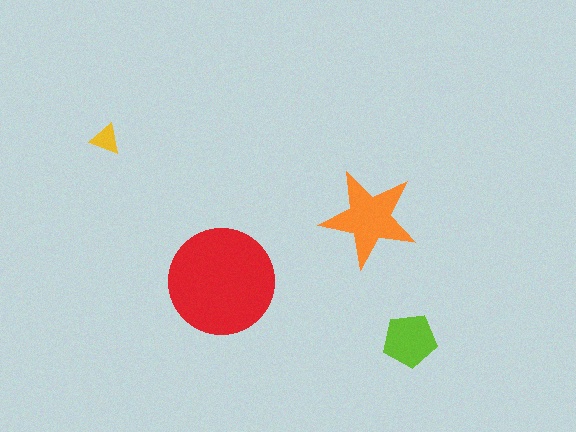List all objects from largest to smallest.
The red circle, the orange star, the lime pentagon, the yellow triangle.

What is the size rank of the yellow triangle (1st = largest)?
4th.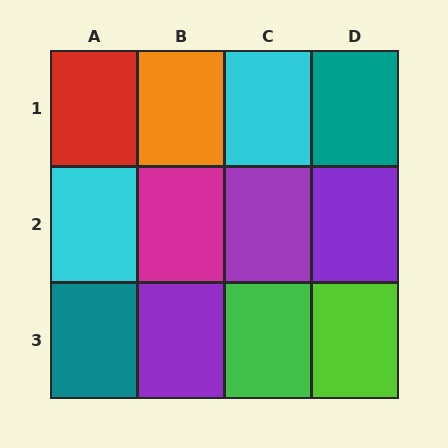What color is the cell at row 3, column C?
Green.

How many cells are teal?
2 cells are teal.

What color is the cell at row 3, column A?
Teal.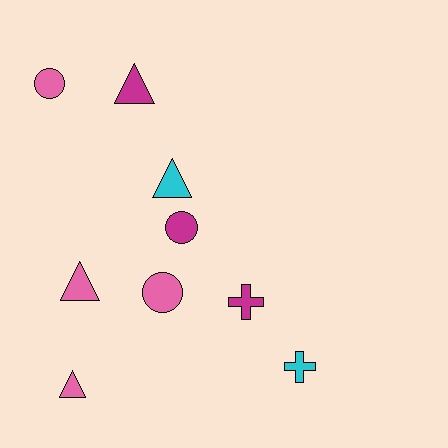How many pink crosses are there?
There are no pink crosses.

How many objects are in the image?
There are 9 objects.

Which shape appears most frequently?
Triangle, with 4 objects.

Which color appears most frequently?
Pink, with 4 objects.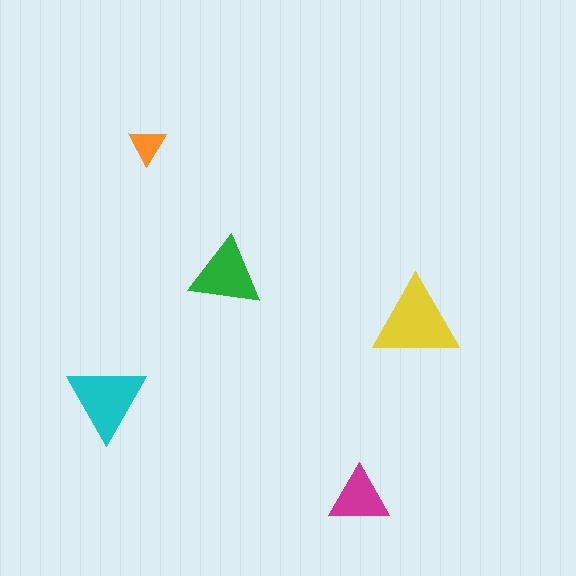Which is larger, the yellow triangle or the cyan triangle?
The yellow one.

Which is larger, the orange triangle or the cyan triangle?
The cyan one.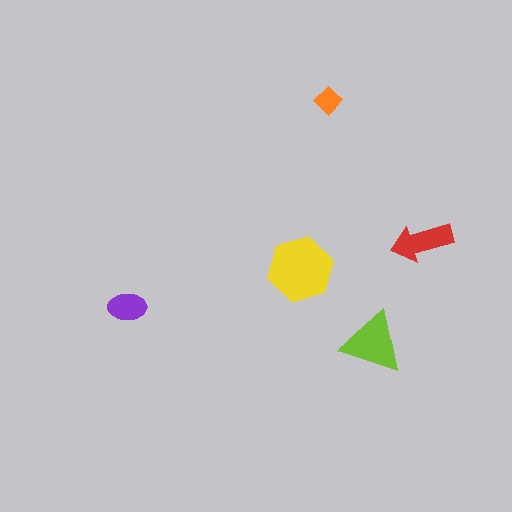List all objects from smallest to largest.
The orange diamond, the purple ellipse, the red arrow, the lime triangle, the yellow hexagon.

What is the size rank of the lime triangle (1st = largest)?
2nd.